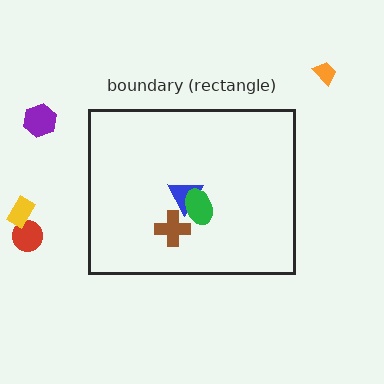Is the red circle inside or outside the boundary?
Outside.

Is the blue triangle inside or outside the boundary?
Inside.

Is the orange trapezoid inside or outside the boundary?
Outside.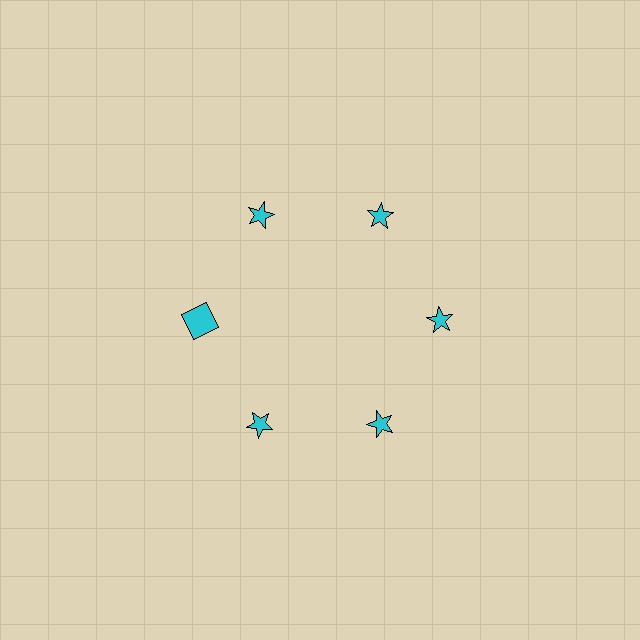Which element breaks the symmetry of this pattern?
The cyan square at roughly the 9 o'clock position breaks the symmetry. All other shapes are cyan stars.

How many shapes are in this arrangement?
There are 6 shapes arranged in a ring pattern.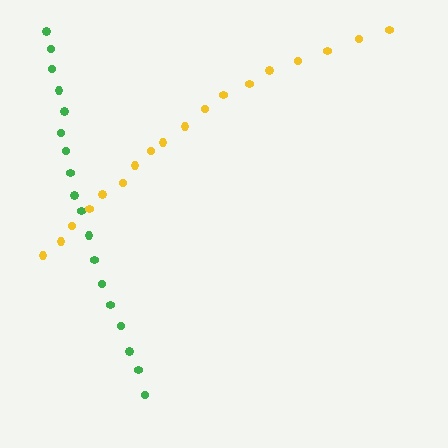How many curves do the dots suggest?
There are 2 distinct paths.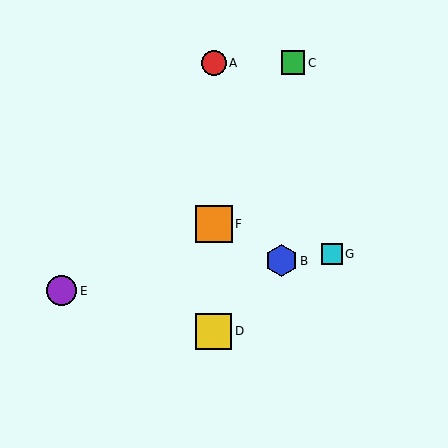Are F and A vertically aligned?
Yes, both are at x≈214.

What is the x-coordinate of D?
Object D is at x≈214.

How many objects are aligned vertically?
3 objects (A, D, F) are aligned vertically.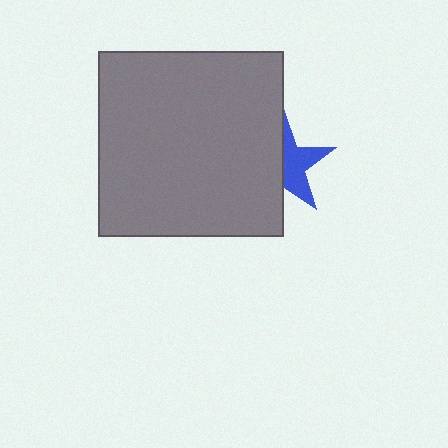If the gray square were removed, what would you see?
You would see the complete blue star.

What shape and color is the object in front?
The object in front is a gray square.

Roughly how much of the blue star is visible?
About half of it is visible (roughly 50%).